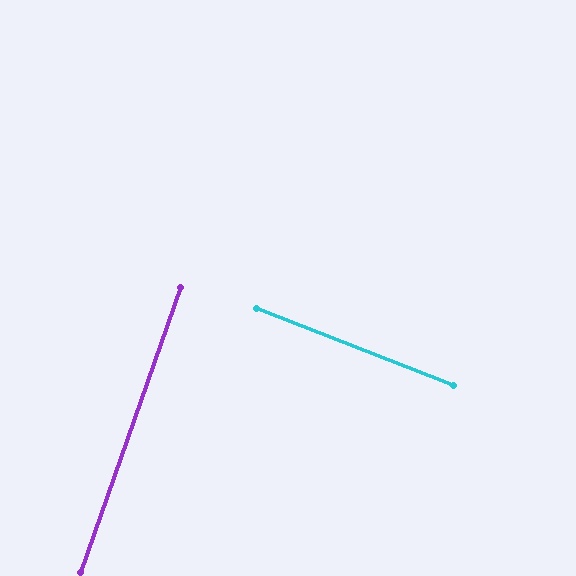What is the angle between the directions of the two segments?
Approximately 88 degrees.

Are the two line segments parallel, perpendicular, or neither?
Perpendicular — they meet at approximately 88°.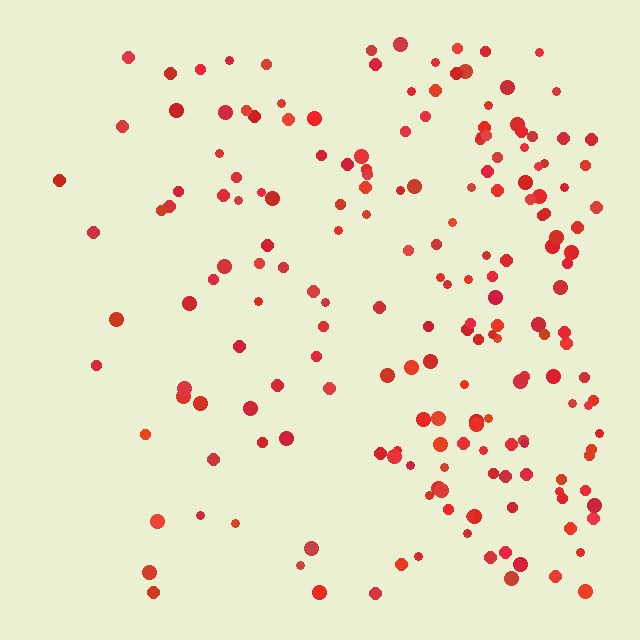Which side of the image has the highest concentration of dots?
The right.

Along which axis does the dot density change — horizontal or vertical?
Horizontal.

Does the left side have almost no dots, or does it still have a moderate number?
Still a moderate number, just noticeably fewer than the right.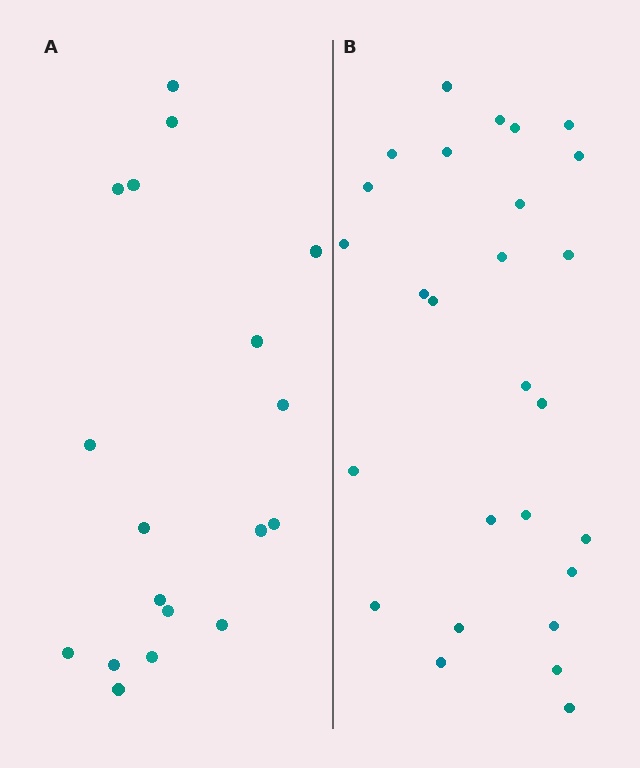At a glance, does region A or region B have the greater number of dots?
Region B (the right region) has more dots.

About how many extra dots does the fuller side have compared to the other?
Region B has roughly 8 or so more dots than region A.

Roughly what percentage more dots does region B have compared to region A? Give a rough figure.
About 50% more.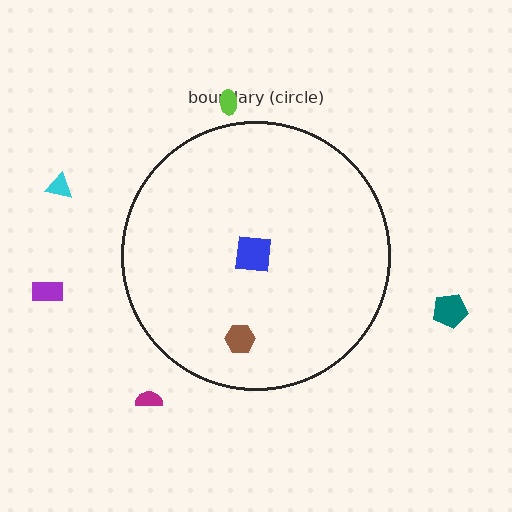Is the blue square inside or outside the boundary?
Inside.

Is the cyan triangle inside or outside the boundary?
Outside.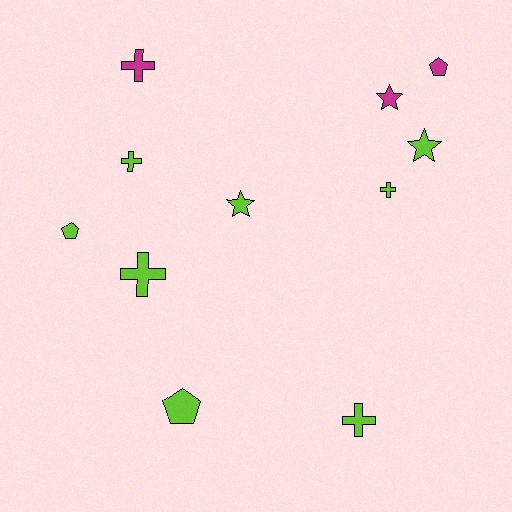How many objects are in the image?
There are 11 objects.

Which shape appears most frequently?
Cross, with 5 objects.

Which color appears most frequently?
Lime, with 8 objects.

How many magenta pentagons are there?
There is 1 magenta pentagon.